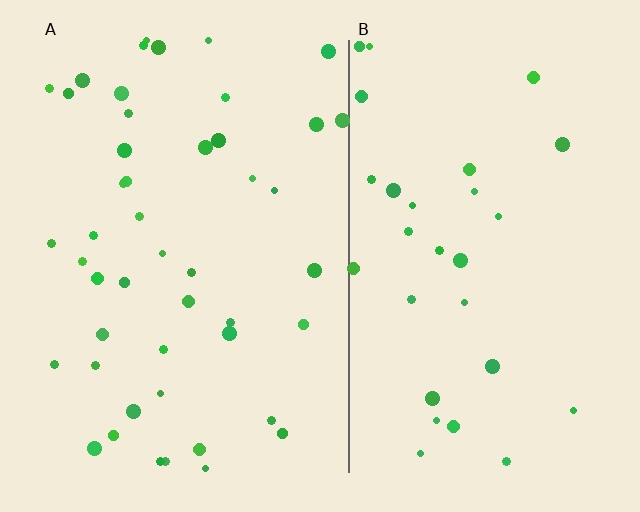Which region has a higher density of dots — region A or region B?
A (the left).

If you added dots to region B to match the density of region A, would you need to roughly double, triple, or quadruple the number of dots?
Approximately double.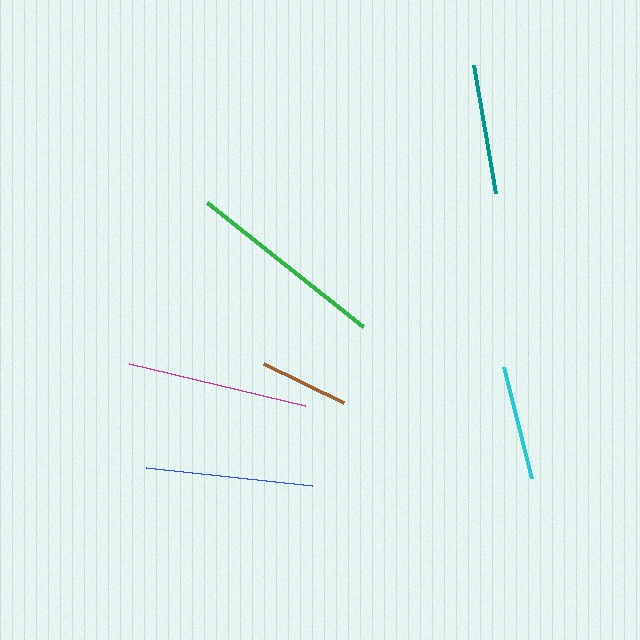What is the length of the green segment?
The green segment is approximately 200 pixels long.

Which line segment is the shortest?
The brown line is the shortest at approximately 89 pixels.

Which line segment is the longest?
The green line is the longest at approximately 200 pixels.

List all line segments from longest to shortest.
From longest to shortest: green, magenta, blue, teal, cyan, brown.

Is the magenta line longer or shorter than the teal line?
The magenta line is longer than the teal line.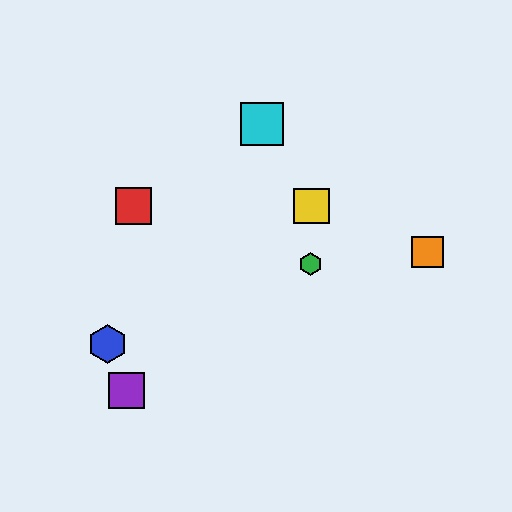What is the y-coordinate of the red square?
The red square is at y≈206.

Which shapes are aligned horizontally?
The red square, the yellow square are aligned horizontally.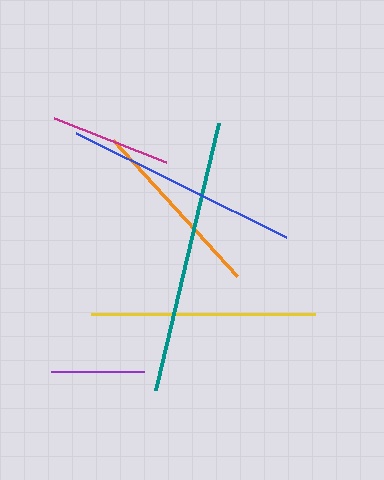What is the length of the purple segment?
The purple segment is approximately 93 pixels long.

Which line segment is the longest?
The teal line is the longest at approximately 275 pixels.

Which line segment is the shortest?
The purple line is the shortest at approximately 93 pixels.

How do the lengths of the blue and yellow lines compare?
The blue and yellow lines are approximately the same length.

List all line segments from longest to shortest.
From longest to shortest: teal, blue, yellow, orange, magenta, purple.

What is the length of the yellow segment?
The yellow segment is approximately 224 pixels long.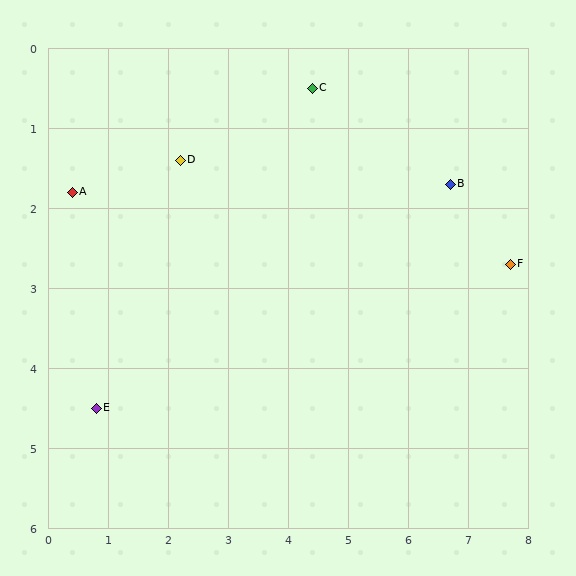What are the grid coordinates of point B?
Point B is at approximately (6.7, 1.7).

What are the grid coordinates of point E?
Point E is at approximately (0.8, 4.5).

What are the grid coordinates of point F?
Point F is at approximately (7.7, 2.7).